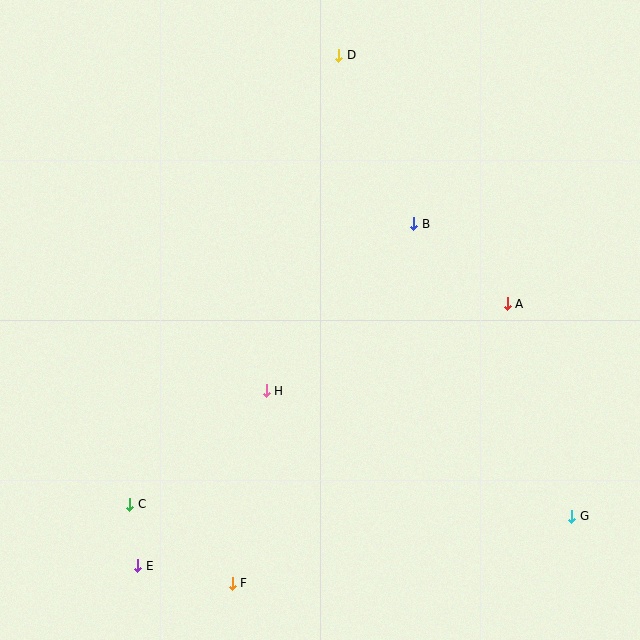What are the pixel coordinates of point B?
Point B is at (414, 224).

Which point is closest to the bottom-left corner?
Point E is closest to the bottom-left corner.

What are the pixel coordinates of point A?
Point A is at (507, 304).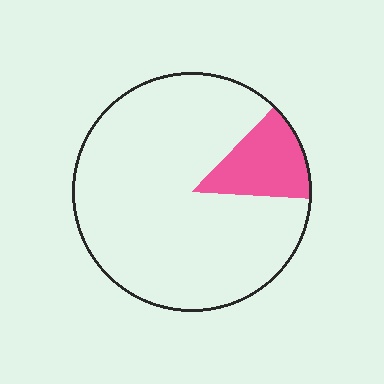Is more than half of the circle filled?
No.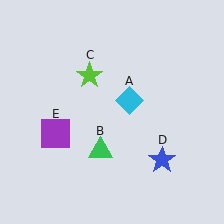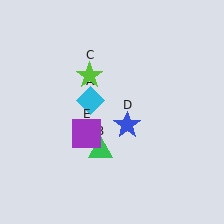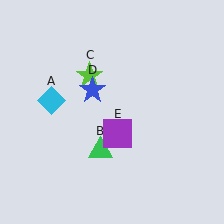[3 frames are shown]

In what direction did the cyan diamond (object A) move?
The cyan diamond (object A) moved left.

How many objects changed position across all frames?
3 objects changed position: cyan diamond (object A), blue star (object D), purple square (object E).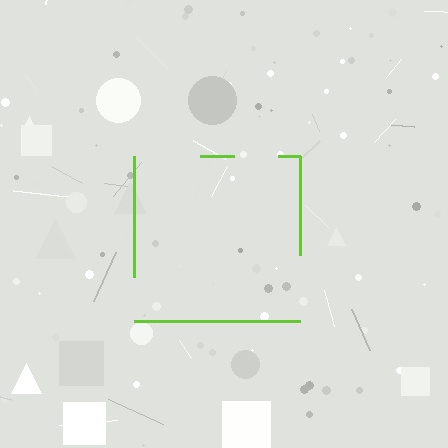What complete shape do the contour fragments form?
The contour fragments form a square.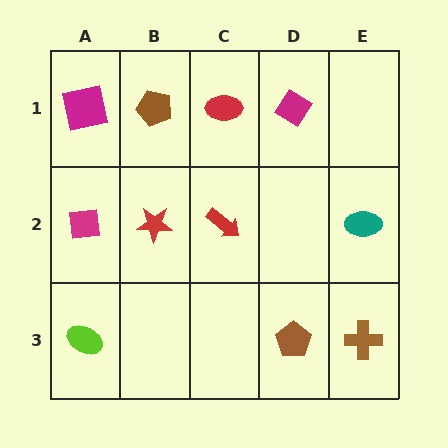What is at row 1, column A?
A magenta square.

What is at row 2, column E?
A teal ellipse.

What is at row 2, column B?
A red star.